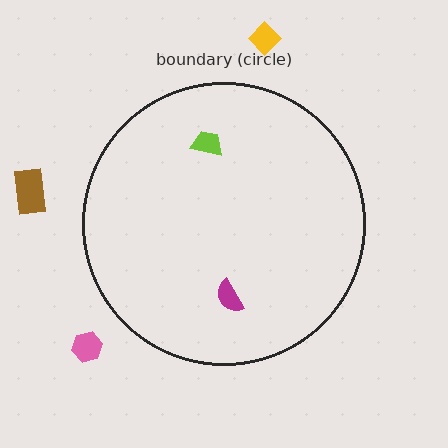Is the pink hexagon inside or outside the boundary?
Outside.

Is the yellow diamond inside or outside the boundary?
Outside.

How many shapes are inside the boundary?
2 inside, 3 outside.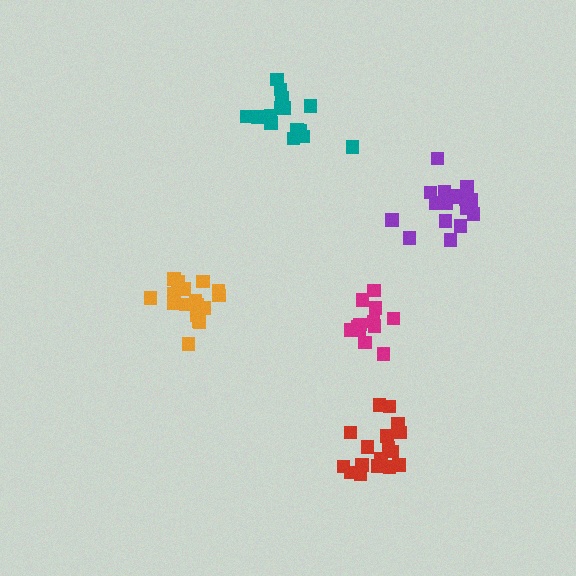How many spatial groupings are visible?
There are 5 spatial groupings.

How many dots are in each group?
Group 1: 12 dots, Group 2: 17 dots, Group 3: 17 dots, Group 4: 17 dots, Group 5: 17 dots (80 total).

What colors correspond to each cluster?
The clusters are colored: magenta, orange, teal, red, purple.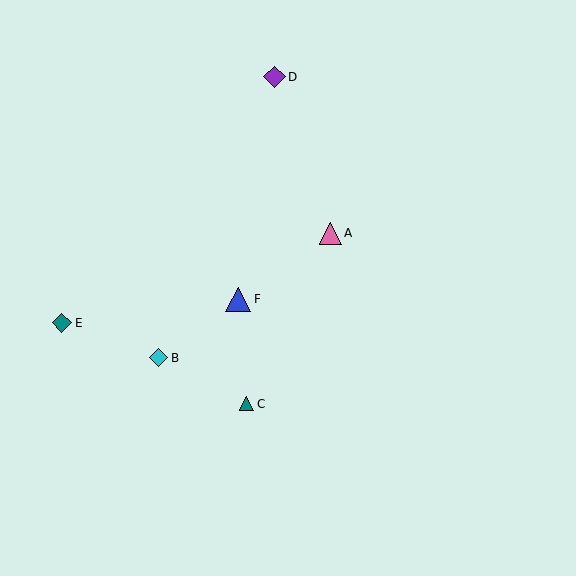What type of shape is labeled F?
Shape F is a blue triangle.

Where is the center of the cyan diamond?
The center of the cyan diamond is at (158, 358).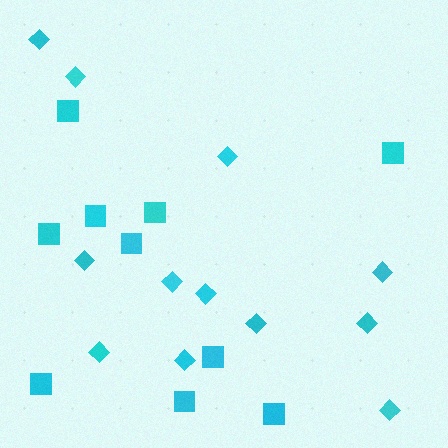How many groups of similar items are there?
There are 2 groups: one group of squares (10) and one group of diamonds (12).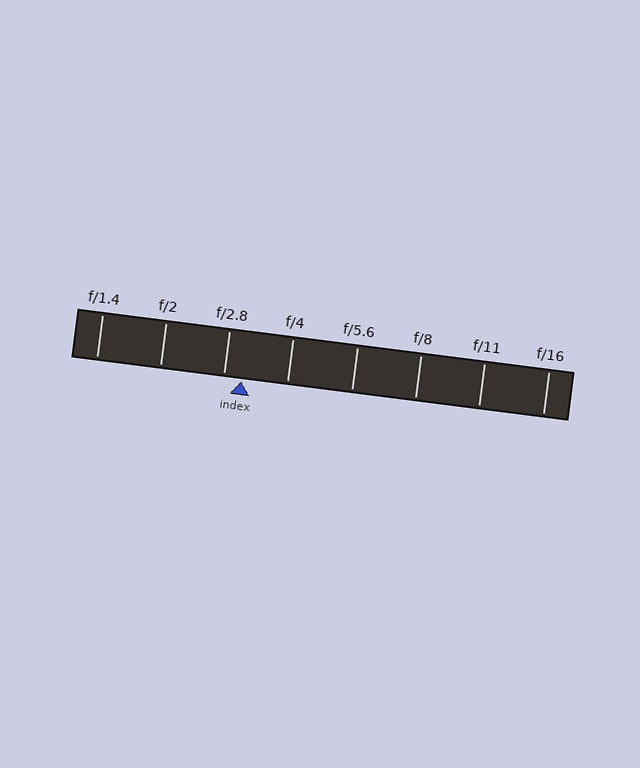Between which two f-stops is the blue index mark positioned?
The index mark is between f/2.8 and f/4.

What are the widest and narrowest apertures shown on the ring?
The widest aperture shown is f/1.4 and the narrowest is f/16.